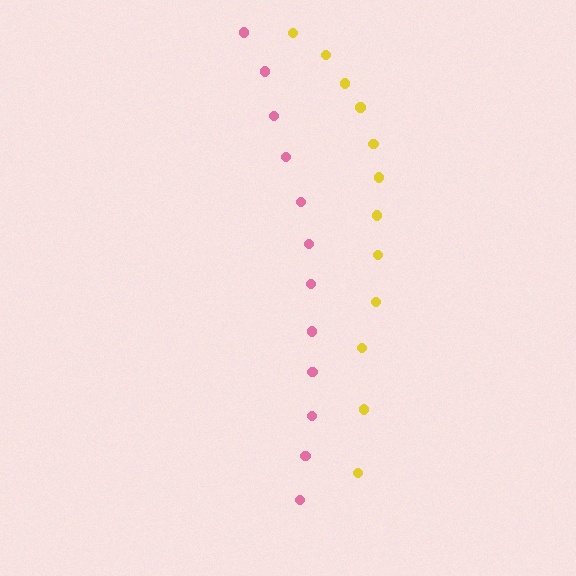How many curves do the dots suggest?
There are 2 distinct paths.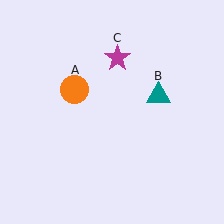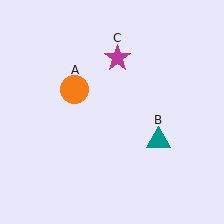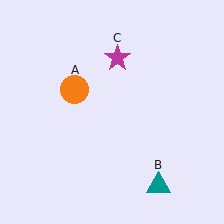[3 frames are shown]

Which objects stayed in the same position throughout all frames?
Orange circle (object A) and magenta star (object C) remained stationary.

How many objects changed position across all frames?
1 object changed position: teal triangle (object B).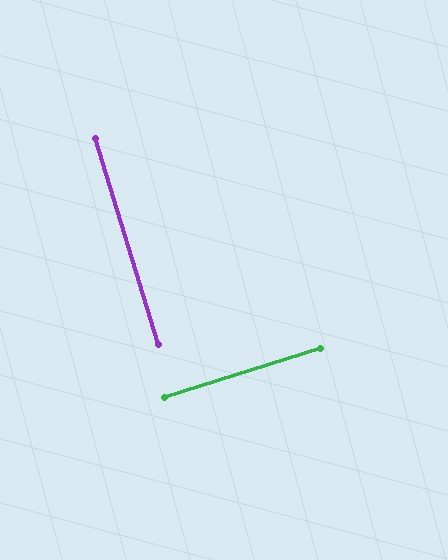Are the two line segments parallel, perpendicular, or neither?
Perpendicular — they meet at approximately 89°.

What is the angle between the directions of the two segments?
Approximately 89 degrees.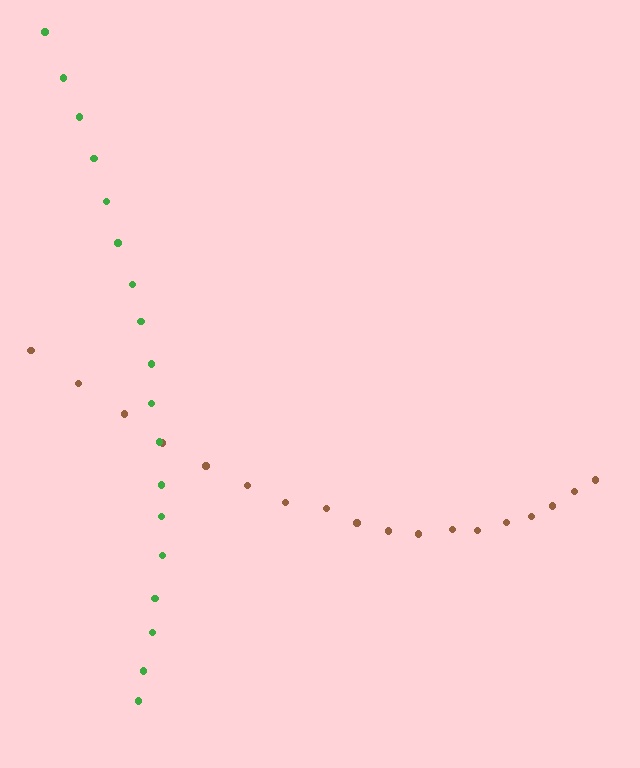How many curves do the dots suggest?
There are 2 distinct paths.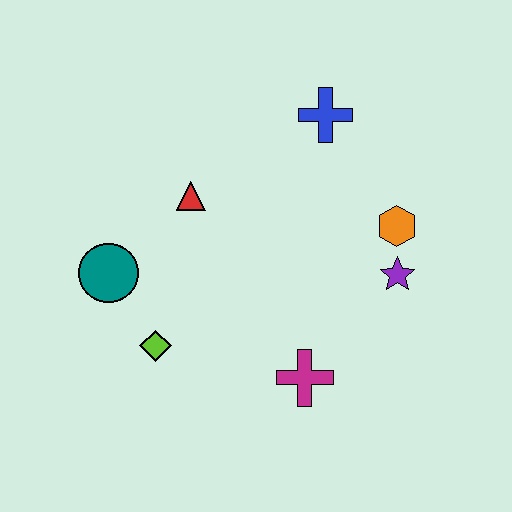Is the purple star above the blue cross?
No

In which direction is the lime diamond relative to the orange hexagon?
The lime diamond is to the left of the orange hexagon.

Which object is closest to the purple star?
The orange hexagon is closest to the purple star.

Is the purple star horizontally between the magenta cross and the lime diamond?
No